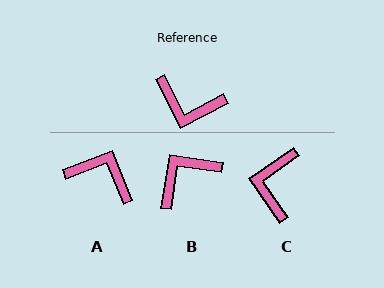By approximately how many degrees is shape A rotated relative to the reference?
Approximately 174 degrees counter-clockwise.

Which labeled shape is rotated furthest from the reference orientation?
A, about 174 degrees away.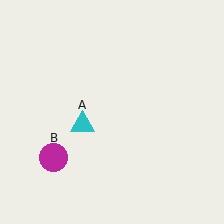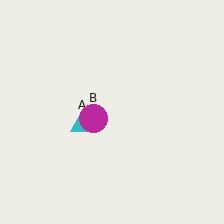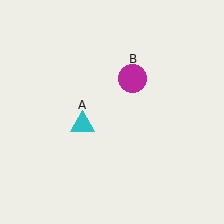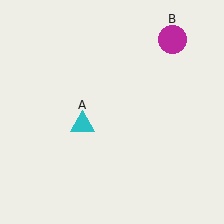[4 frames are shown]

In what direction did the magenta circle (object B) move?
The magenta circle (object B) moved up and to the right.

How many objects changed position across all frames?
1 object changed position: magenta circle (object B).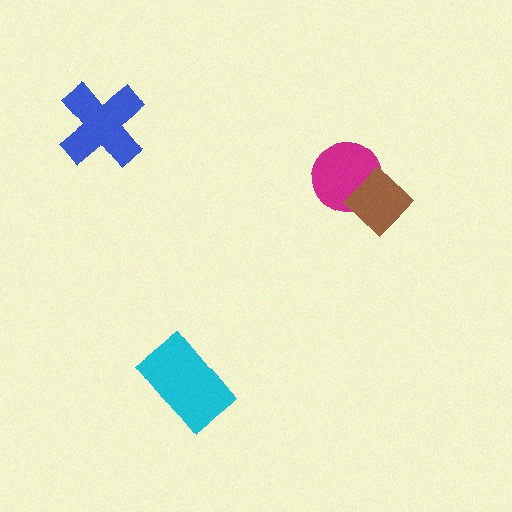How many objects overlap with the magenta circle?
1 object overlaps with the magenta circle.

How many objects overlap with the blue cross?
0 objects overlap with the blue cross.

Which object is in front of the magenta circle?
The brown diamond is in front of the magenta circle.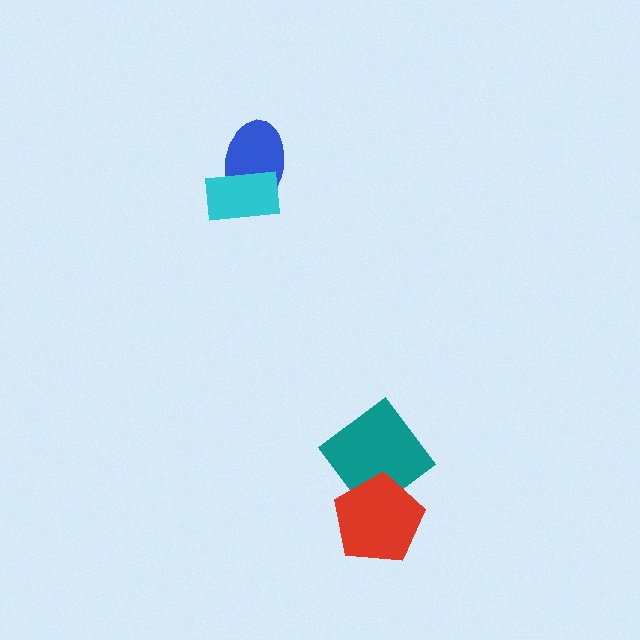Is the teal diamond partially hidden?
Yes, it is partially covered by another shape.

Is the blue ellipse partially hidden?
Yes, it is partially covered by another shape.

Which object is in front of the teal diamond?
The red pentagon is in front of the teal diamond.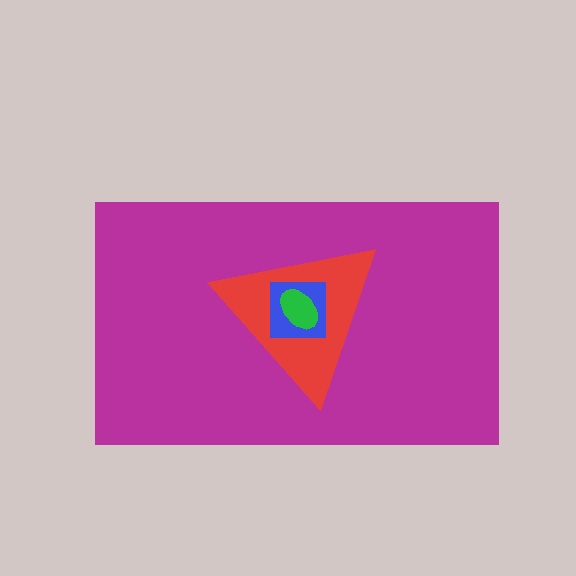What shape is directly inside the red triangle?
The blue square.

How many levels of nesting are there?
4.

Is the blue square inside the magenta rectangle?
Yes.